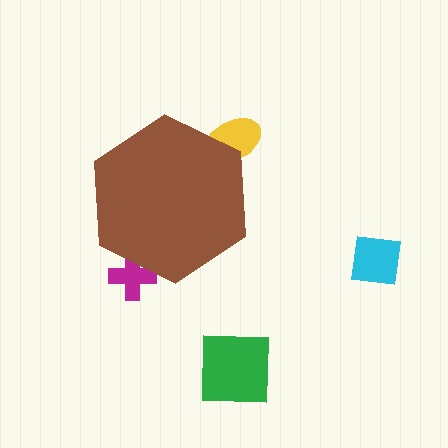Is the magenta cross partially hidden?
Yes, the magenta cross is partially hidden behind the brown hexagon.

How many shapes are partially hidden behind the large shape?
2 shapes are partially hidden.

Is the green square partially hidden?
No, the green square is fully visible.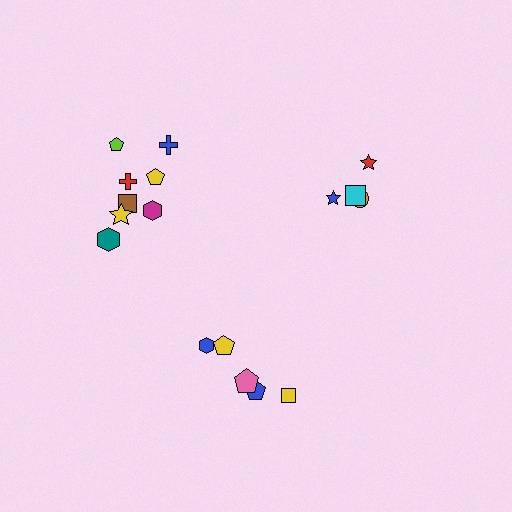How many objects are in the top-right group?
There are 4 objects.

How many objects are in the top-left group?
There are 8 objects.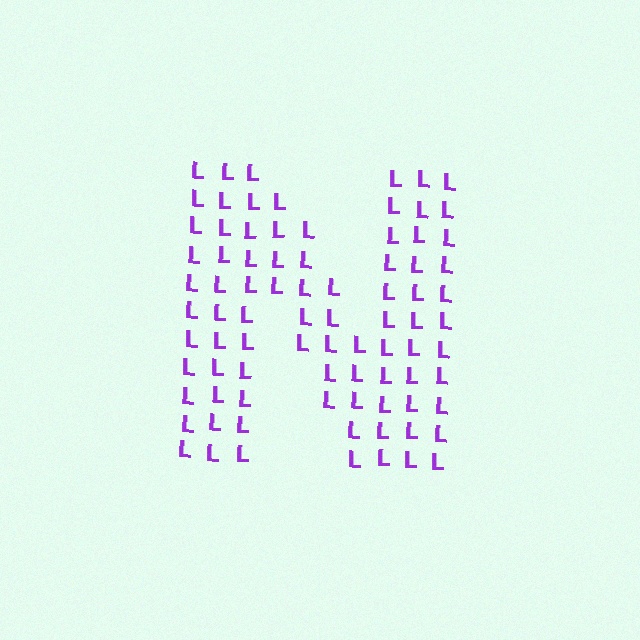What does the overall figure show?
The overall figure shows the letter N.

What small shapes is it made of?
It is made of small letter L's.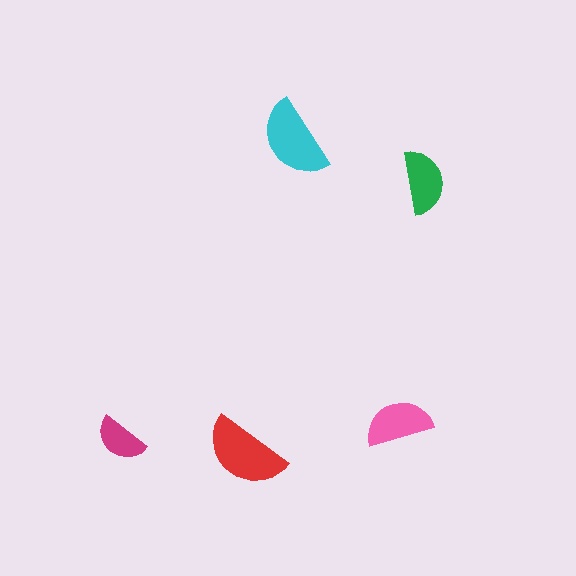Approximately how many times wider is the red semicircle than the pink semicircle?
About 1.5 times wider.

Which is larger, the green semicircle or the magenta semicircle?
The green one.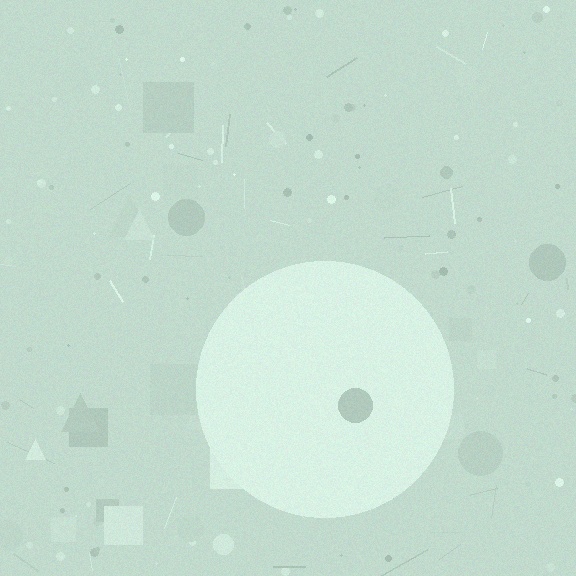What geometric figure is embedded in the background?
A circle is embedded in the background.